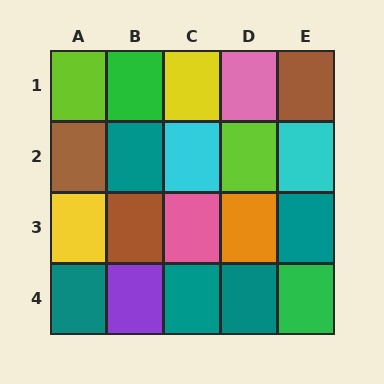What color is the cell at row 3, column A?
Yellow.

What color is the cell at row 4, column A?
Teal.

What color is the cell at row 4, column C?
Teal.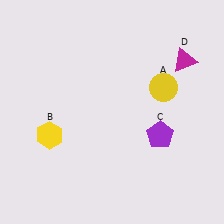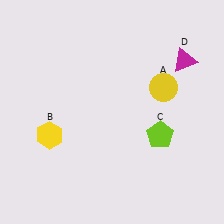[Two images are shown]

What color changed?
The pentagon (C) changed from purple in Image 1 to lime in Image 2.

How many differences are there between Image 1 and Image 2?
There is 1 difference between the two images.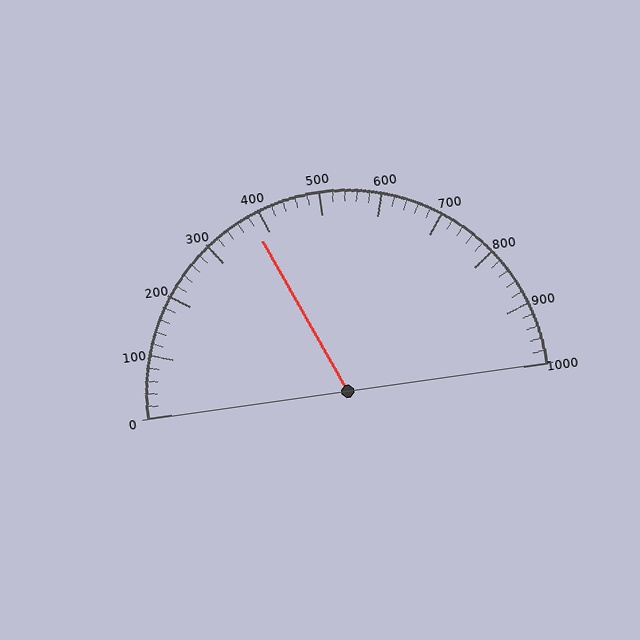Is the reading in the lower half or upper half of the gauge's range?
The reading is in the lower half of the range (0 to 1000).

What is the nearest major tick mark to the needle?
The nearest major tick mark is 400.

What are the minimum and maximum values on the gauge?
The gauge ranges from 0 to 1000.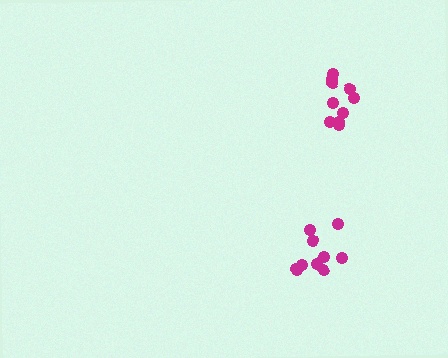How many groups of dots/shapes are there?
There are 2 groups.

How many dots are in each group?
Group 1: 9 dots, Group 2: 10 dots (19 total).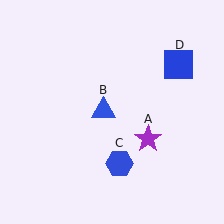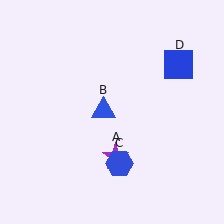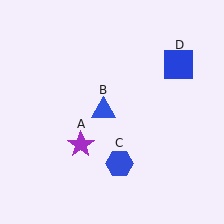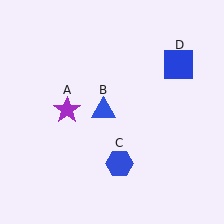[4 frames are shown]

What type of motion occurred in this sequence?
The purple star (object A) rotated clockwise around the center of the scene.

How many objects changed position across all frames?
1 object changed position: purple star (object A).